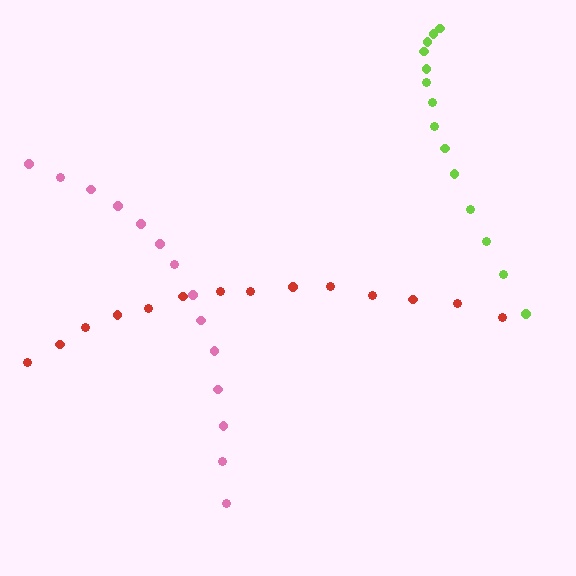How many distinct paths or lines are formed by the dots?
There are 3 distinct paths.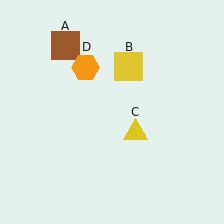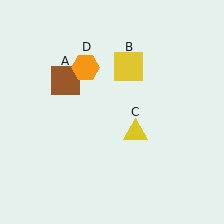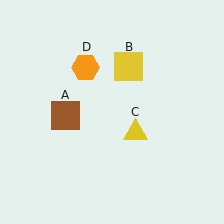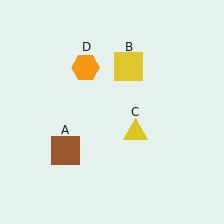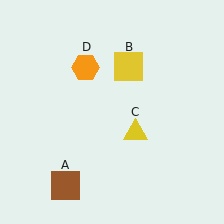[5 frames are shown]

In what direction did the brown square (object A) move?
The brown square (object A) moved down.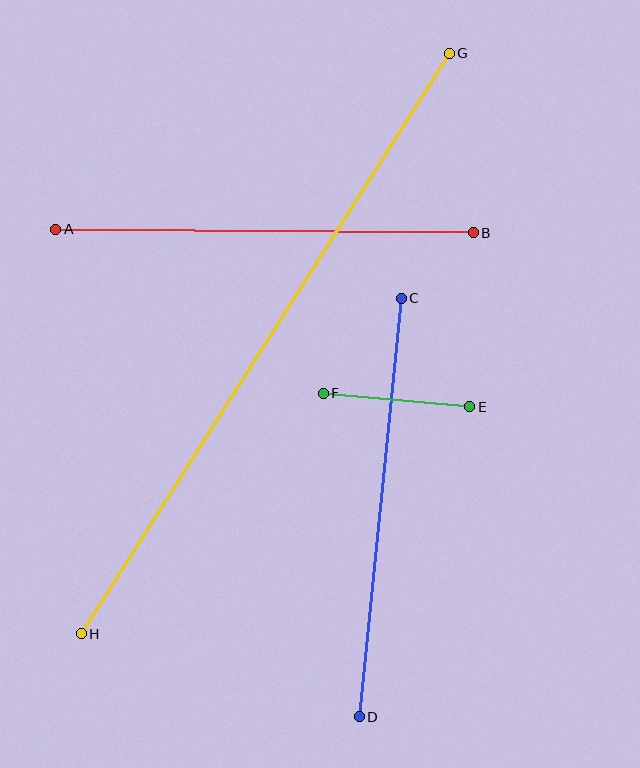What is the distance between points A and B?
The distance is approximately 417 pixels.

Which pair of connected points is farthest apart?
Points G and H are farthest apart.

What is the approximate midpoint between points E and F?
The midpoint is at approximately (397, 400) pixels.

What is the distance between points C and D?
The distance is approximately 420 pixels.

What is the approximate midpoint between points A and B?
The midpoint is at approximately (265, 231) pixels.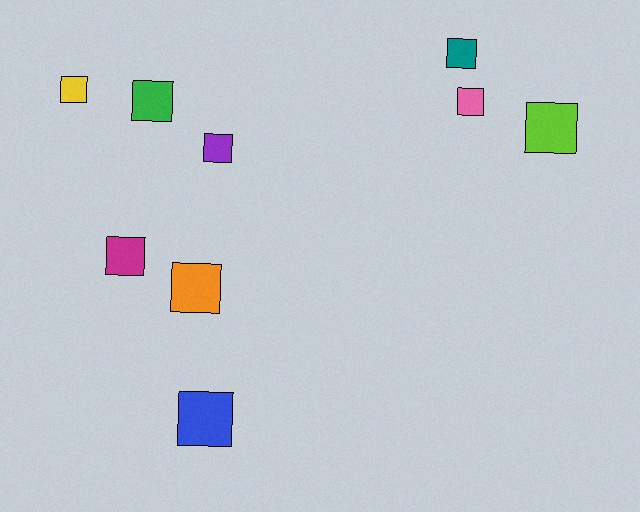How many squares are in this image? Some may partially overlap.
There are 9 squares.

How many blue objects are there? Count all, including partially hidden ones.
There is 1 blue object.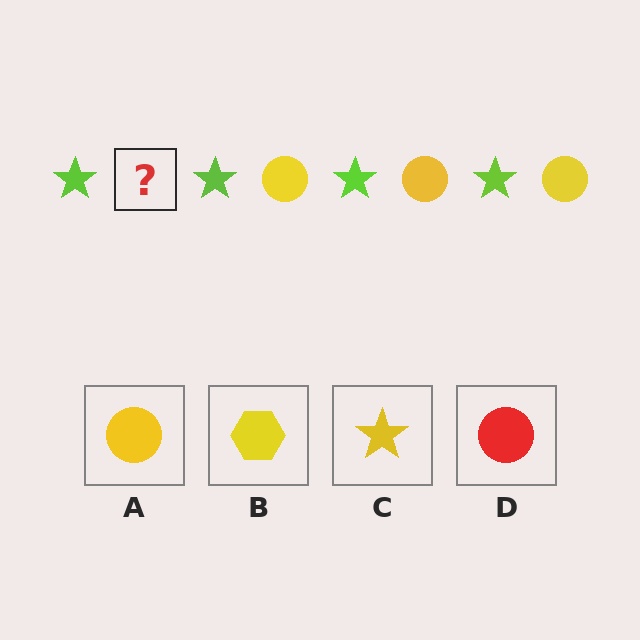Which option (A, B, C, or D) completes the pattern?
A.